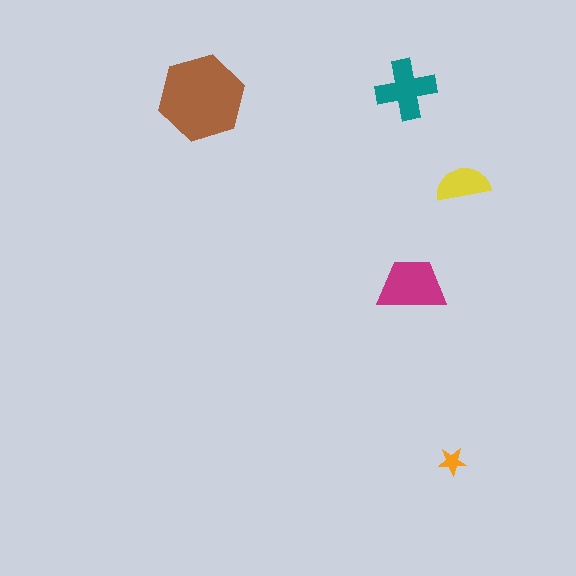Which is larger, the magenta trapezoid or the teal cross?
The magenta trapezoid.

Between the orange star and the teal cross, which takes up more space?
The teal cross.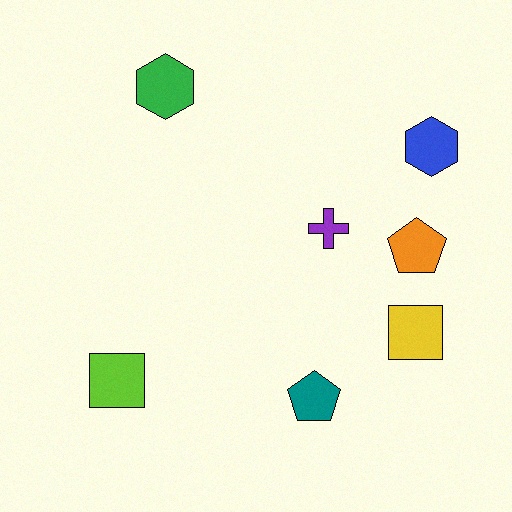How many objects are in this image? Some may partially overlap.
There are 7 objects.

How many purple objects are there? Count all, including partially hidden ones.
There is 1 purple object.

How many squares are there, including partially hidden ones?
There are 2 squares.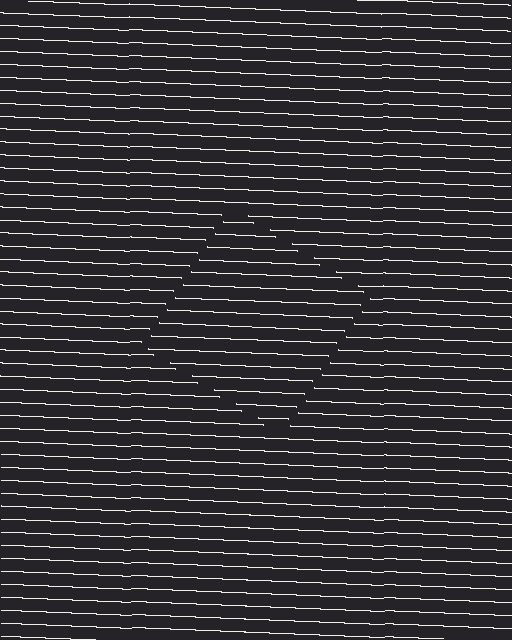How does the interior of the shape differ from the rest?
The interior of the shape contains the same grating, shifted by half a period — the contour is defined by the phase discontinuity where line-ends from the inner and outer gratings abut.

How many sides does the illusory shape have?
4 sides — the line-ends trace a square.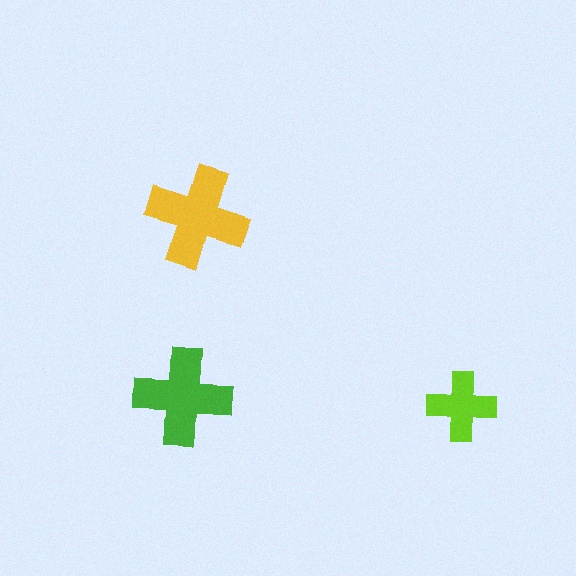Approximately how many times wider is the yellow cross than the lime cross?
About 1.5 times wider.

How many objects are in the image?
There are 3 objects in the image.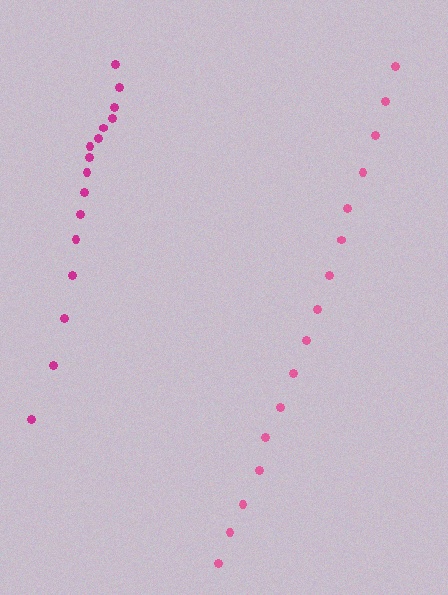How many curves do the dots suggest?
There are 2 distinct paths.